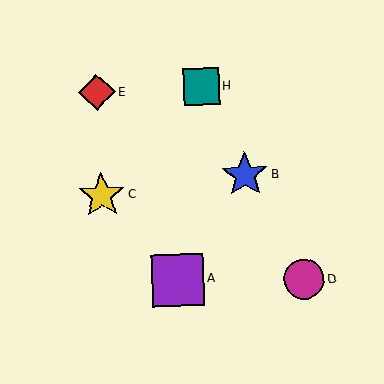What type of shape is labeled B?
Shape B is a blue star.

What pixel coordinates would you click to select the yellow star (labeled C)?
Click at (101, 195) to select the yellow star C.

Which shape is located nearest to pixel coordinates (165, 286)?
The purple square (labeled A) at (178, 280) is nearest to that location.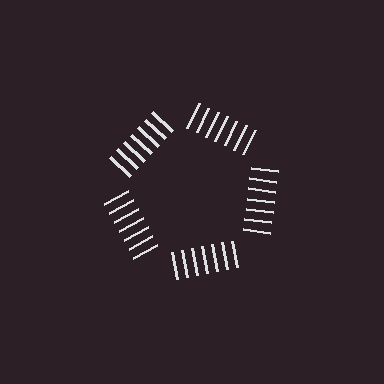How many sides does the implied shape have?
5 sides — the line-ends trace a pentagon.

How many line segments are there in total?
35 — 7 along each of the 5 edges.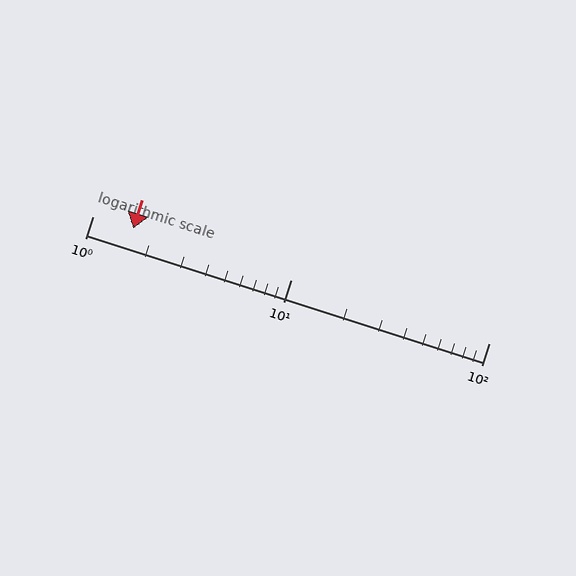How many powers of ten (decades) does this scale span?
The scale spans 2 decades, from 1 to 100.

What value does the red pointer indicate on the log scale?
The pointer indicates approximately 1.6.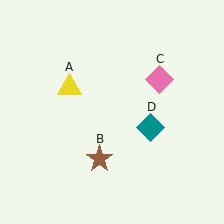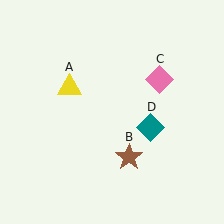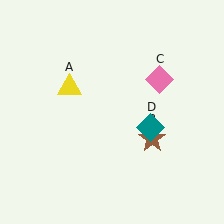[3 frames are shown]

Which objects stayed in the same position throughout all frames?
Yellow triangle (object A) and pink diamond (object C) and teal diamond (object D) remained stationary.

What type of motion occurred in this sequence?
The brown star (object B) rotated counterclockwise around the center of the scene.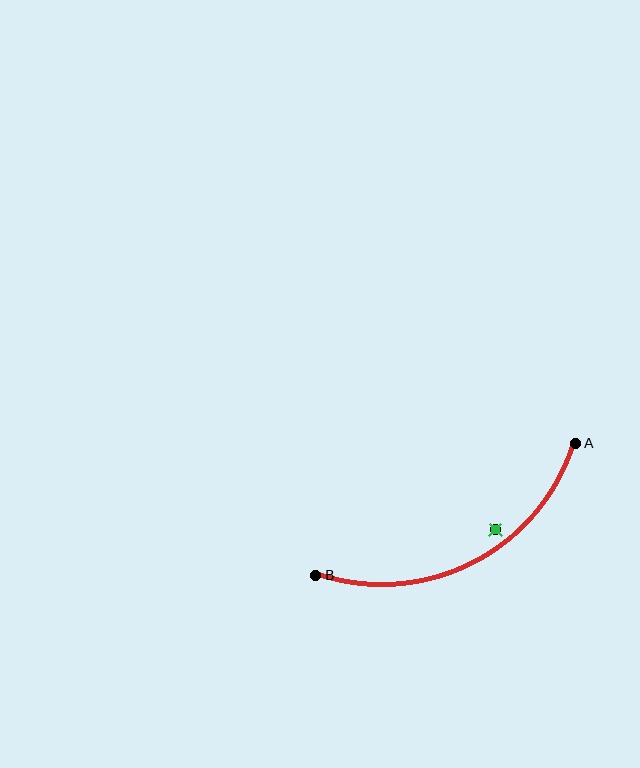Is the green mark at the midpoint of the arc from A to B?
No — the green mark does not lie on the arc at all. It sits slightly inside the curve.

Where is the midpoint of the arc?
The arc midpoint is the point on the curve farthest from the straight line joining A and B. It sits below that line.